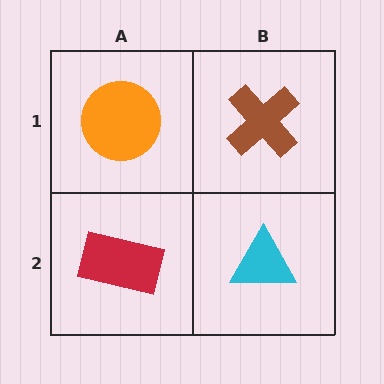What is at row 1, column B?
A brown cross.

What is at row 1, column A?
An orange circle.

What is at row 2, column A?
A red rectangle.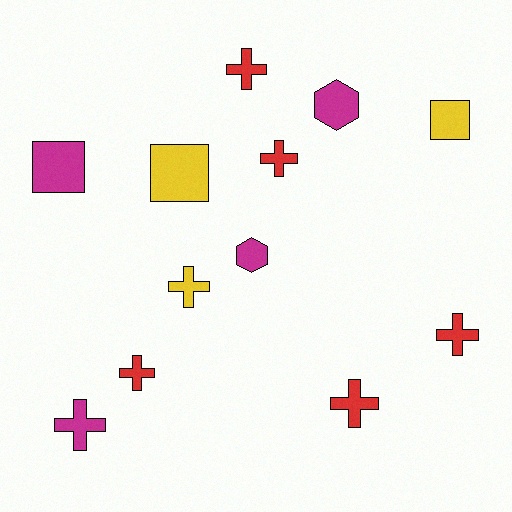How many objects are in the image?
There are 12 objects.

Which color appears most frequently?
Red, with 5 objects.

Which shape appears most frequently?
Cross, with 7 objects.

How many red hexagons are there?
There are no red hexagons.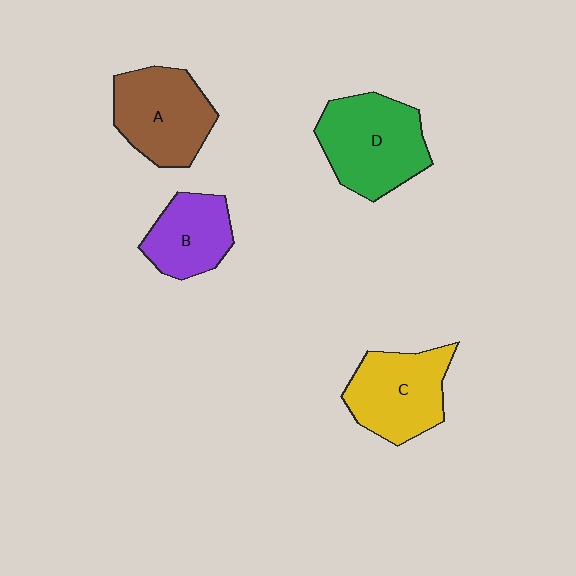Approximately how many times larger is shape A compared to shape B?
Approximately 1.3 times.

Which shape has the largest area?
Shape D (green).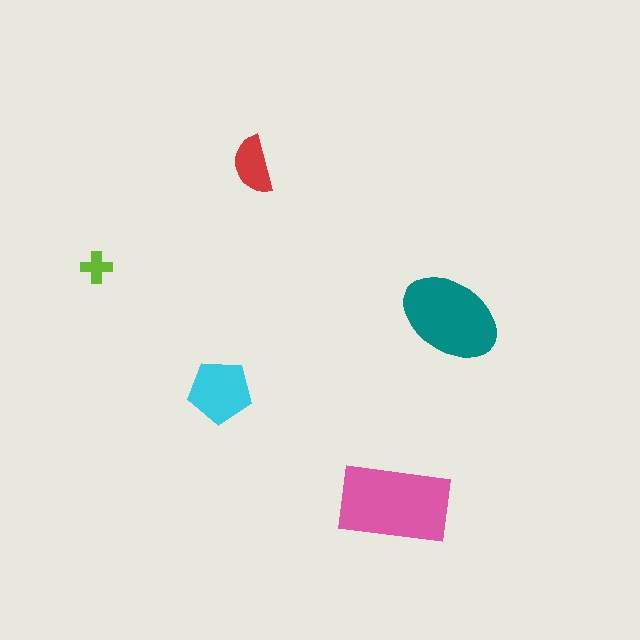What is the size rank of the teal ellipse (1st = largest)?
2nd.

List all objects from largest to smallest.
The pink rectangle, the teal ellipse, the cyan pentagon, the red semicircle, the lime cross.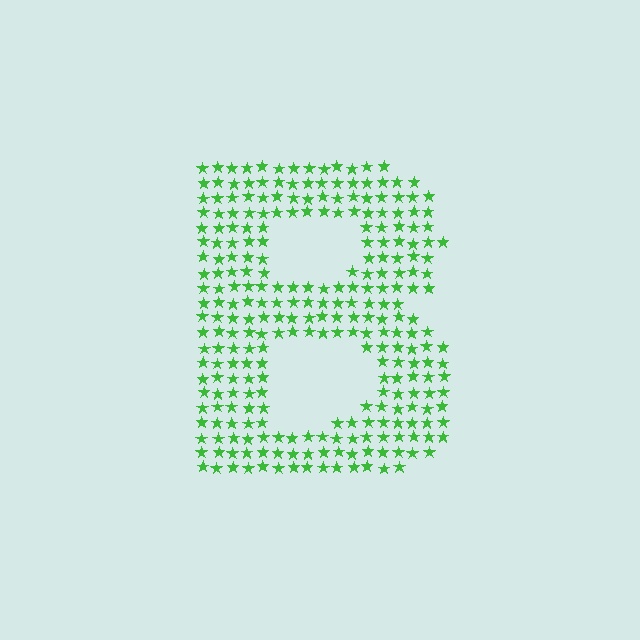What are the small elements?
The small elements are stars.